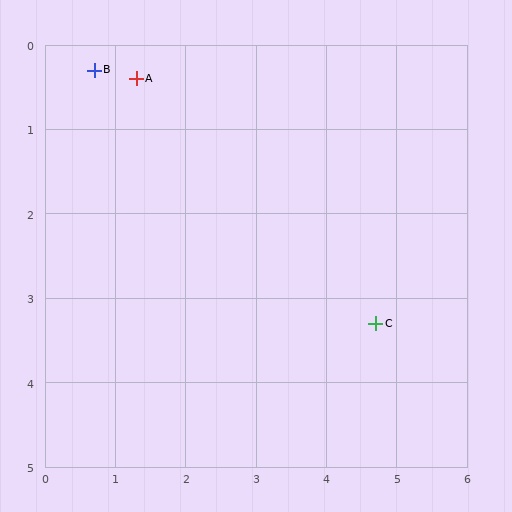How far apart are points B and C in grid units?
Points B and C are about 5.0 grid units apart.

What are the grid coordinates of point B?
Point B is at approximately (0.7, 0.3).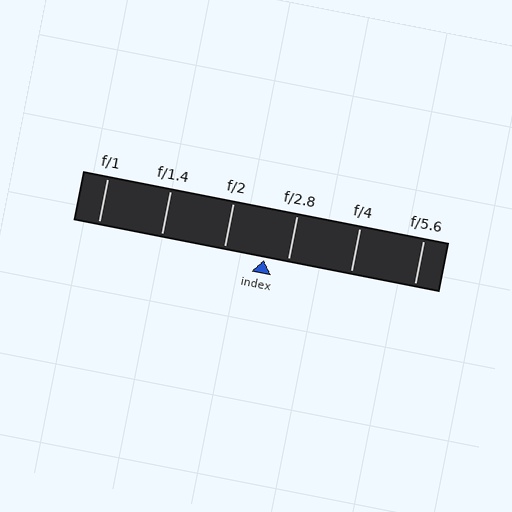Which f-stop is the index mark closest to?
The index mark is closest to f/2.8.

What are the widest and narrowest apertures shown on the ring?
The widest aperture shown is f/1 and the narrowest is f/5.6.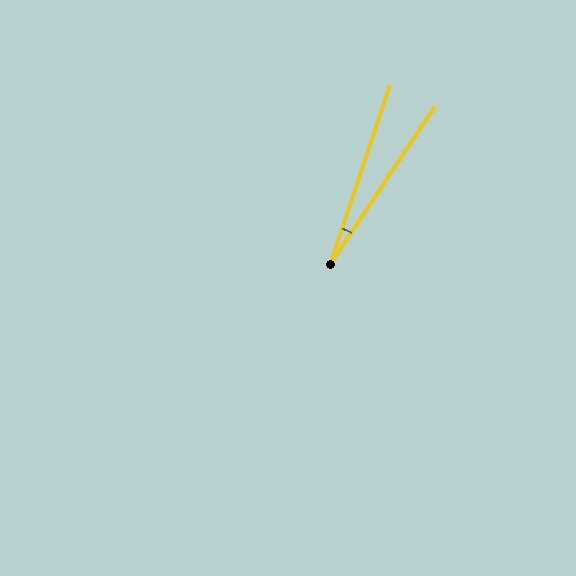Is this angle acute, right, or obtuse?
It is acute.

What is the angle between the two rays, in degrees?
Approximately 15 degrees.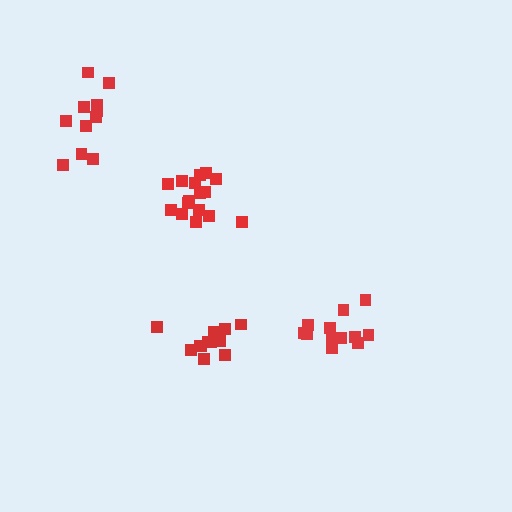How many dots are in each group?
Group 1: 11 dots, Group 2: 16 dots, Group 3: 12 dots, Group 4: 13 dots (52 total).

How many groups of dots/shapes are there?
There are 4 groups.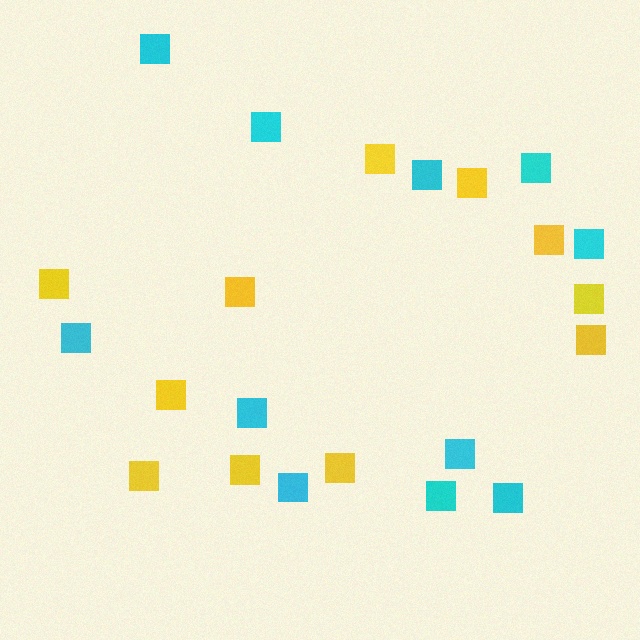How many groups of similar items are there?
There are 2 groups: one group of yellow squares (11) and one group of cyan squares (11).